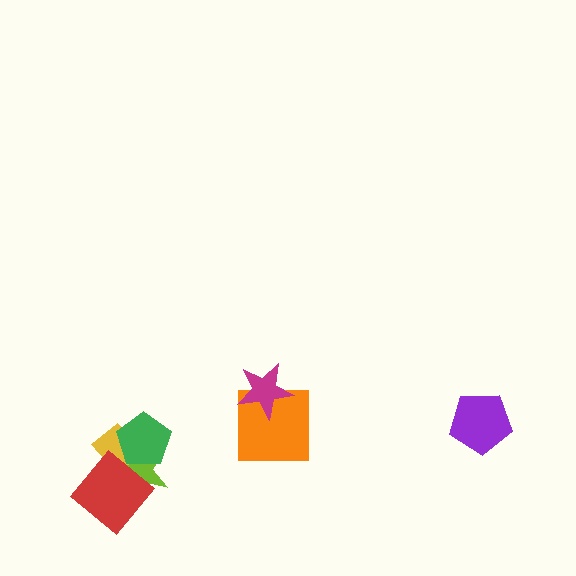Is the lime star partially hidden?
Yes, it is partially covered by another shape.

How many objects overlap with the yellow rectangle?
3 objects overlap with the yellow rectangle.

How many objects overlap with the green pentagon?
3 objects overlap with the green pentagon.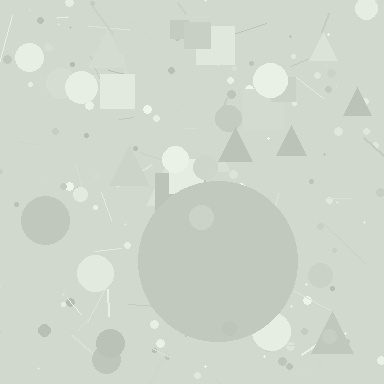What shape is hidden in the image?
A circle is hidden in the image.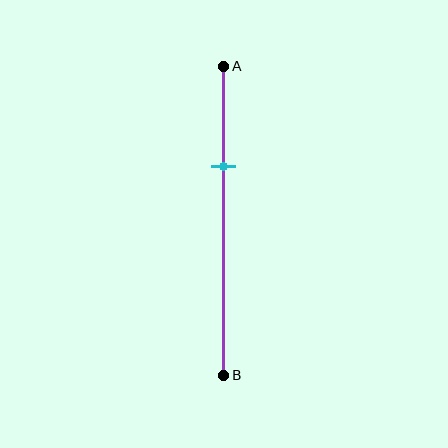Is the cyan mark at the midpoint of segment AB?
No, the mark is at about 30% from A, not at the 50% midpoint.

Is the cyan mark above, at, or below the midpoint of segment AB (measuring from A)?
The cyan mark is above the midpoint of segment AB.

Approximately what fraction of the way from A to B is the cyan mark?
The cyan mark is approximately 30% of the way from A to B.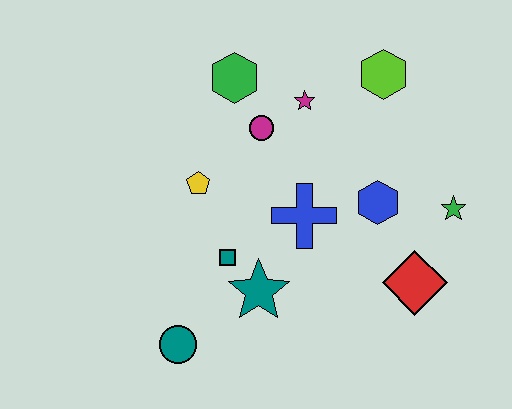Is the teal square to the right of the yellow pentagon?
Yes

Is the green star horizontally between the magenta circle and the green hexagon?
No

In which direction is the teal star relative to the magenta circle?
The teal star is below the magenta circle.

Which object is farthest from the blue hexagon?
The teal circle is farthest from the blue hexagon.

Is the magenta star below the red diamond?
No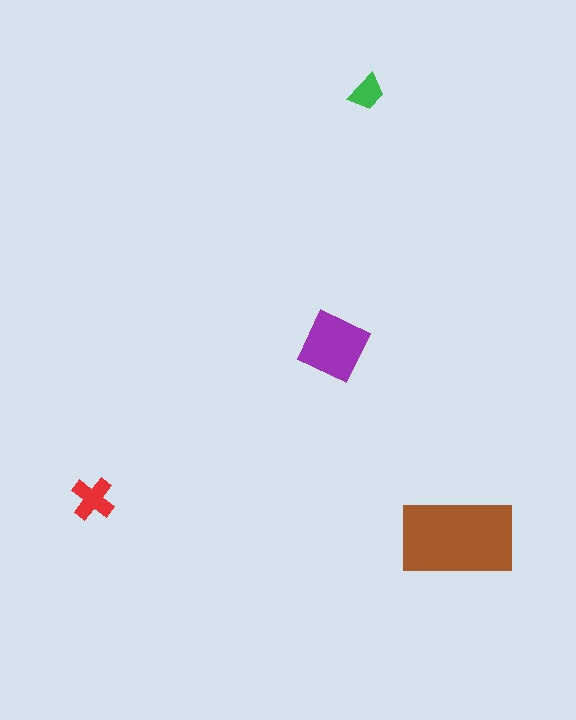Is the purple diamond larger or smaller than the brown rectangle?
Smaller.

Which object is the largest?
The brown rectangle.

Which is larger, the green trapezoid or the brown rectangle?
The brown rectangle.